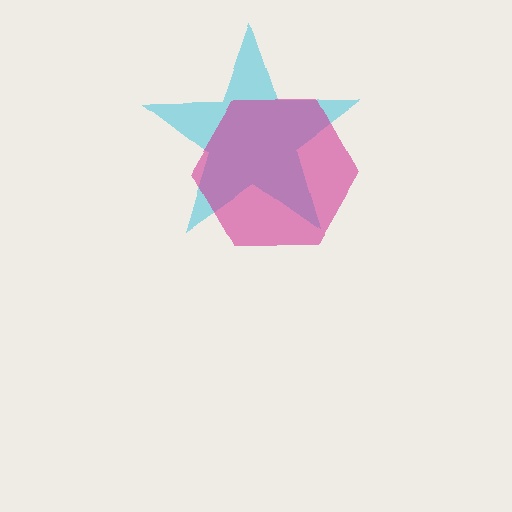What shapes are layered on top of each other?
The layered shapes are: a cyan star, a magenta hexagon.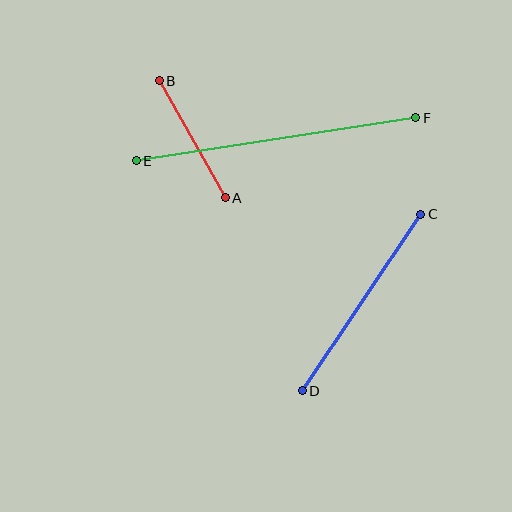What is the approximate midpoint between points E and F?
The midpoint is at approximately (276, 139) pixels.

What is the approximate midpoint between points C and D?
The midpoint is at approximately (362, 302) pixels.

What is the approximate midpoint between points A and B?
The midpoint is at approximately (192, 139) pixels.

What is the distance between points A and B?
The distance is approximately 135 pixels.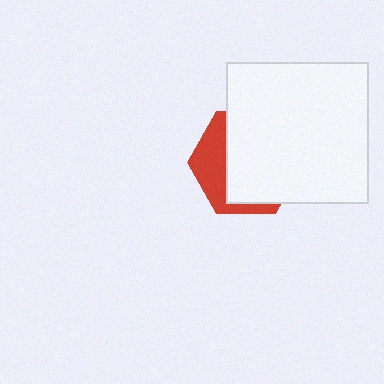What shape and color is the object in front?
The object in front is a white square.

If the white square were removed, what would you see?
You would see the complete red hexagon.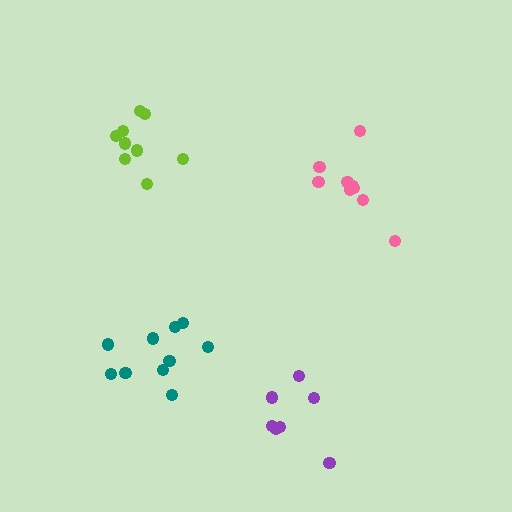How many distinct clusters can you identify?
There are 4 distinct clusters.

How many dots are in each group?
Group 1: 10 dots, Group 2: 7 dots, Group 3: 9 dots, Group 4: 9 dots (35 total).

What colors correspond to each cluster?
The clusters are colored: teal, purple, pink, lime.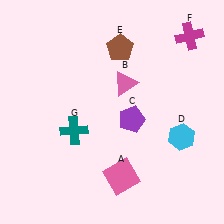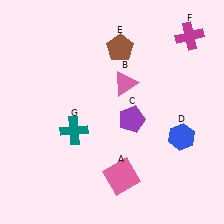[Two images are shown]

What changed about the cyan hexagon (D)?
In Image 1, D is cyan. In Image 2, it changed to blue.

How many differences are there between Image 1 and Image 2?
There is 1 difference between the two images.